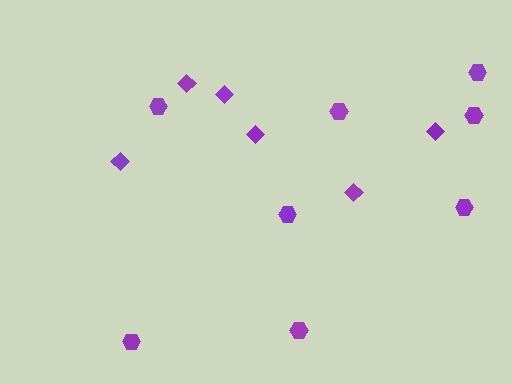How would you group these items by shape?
There are 2 groups: one group of diamonds (6) and one group of hexagons (8).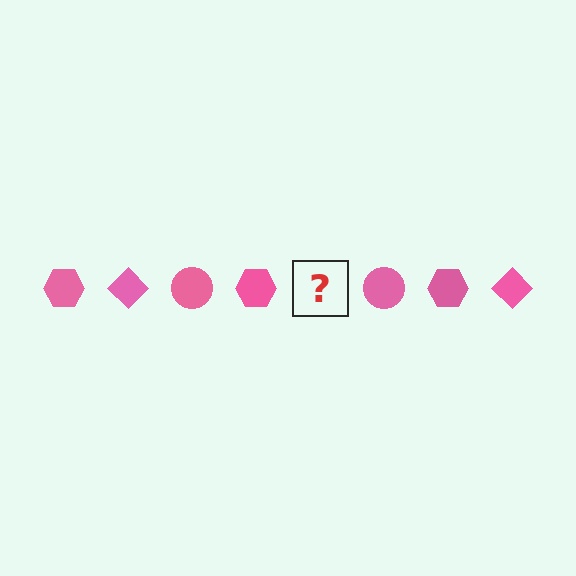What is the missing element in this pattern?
The missing element is a pink diamond.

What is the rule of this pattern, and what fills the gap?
The rule is that the pattern cycles through hexagon, diamond, circle shapes in pink. The gap should be filled with a pink diamond.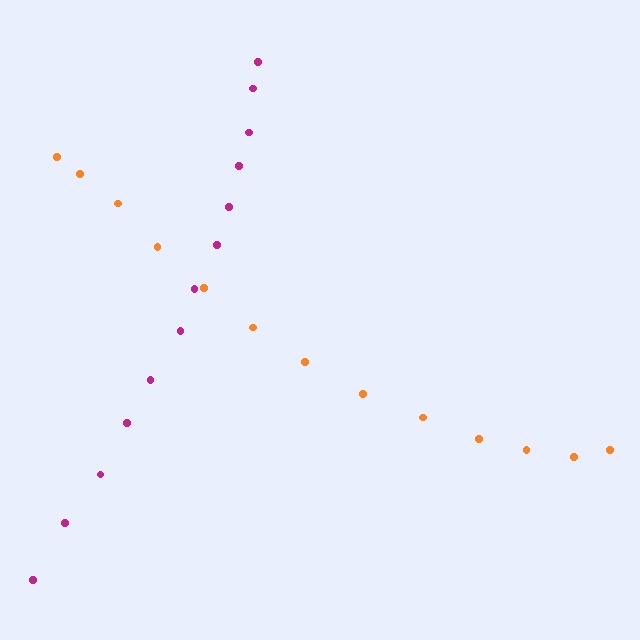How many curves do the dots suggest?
There are 2 distinct paths.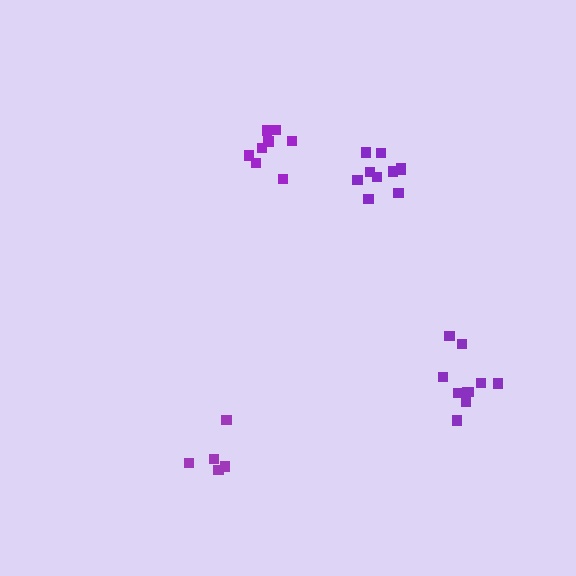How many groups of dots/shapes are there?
There are 4 groups.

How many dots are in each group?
Group 1: 10 dots, Group 2: 8 dots, Group 3: 5 dots, Group 4: 10 dots (33 total).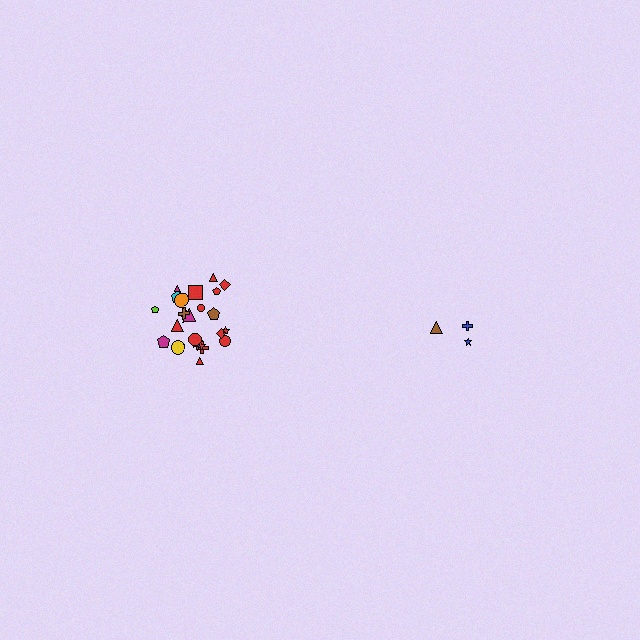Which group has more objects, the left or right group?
The left group.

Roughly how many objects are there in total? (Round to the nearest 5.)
Roughly 30 objects in total.